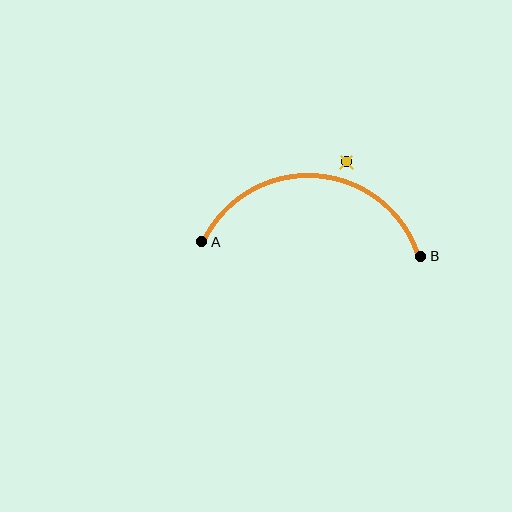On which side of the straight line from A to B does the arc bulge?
The arc bulges above the straight line connecting A and B.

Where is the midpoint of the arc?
The arc midpoint is the point on the curve farthest from the straight line joining A and B. It sits above that line.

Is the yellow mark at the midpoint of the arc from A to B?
No — the yellow mark does not lie on the arc at all. It sits slightly outside the curve.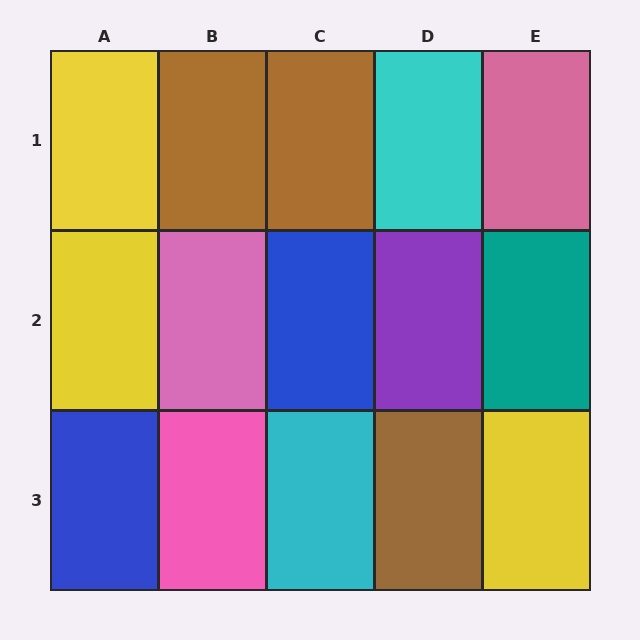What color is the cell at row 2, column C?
Blue.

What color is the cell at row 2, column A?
Yellow.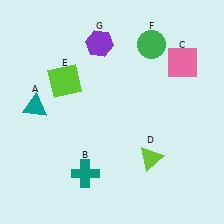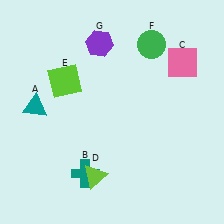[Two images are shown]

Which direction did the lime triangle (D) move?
The lime triangle (D) moved left.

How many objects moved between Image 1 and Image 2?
1 object moved between the two images.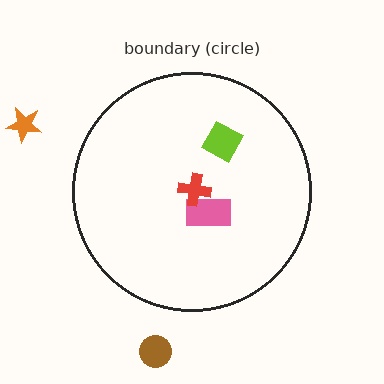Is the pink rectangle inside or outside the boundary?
Inside.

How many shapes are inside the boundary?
3 inside, 2 outside.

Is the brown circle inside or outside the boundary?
Outside.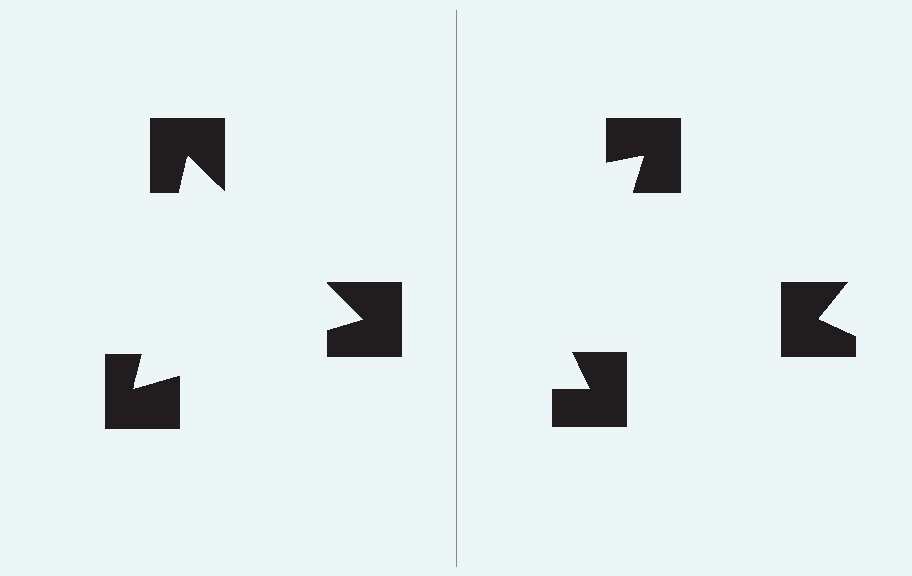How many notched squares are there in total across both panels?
6 — 3 on each side.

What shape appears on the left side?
An illusory triangle.